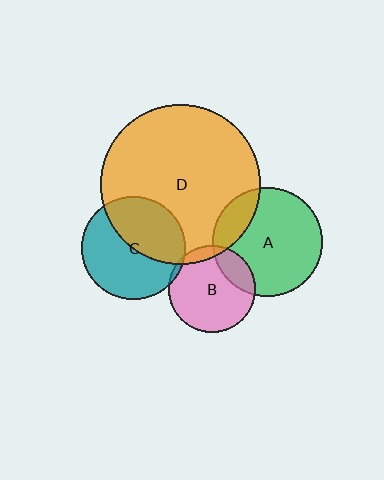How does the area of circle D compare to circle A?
Approximately 2.1 times.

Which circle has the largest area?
Circle D (orange).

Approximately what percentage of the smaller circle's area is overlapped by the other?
Approximately 5%.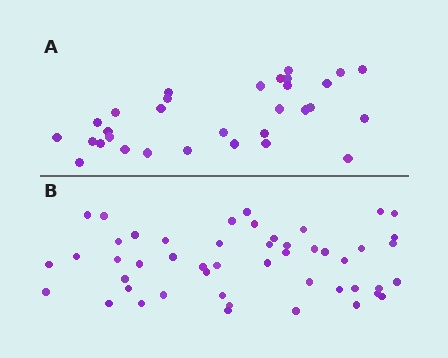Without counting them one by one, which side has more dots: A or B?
Region B (the bottom region) has more dots.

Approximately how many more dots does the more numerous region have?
Region B has approximately 20 more dots than region A.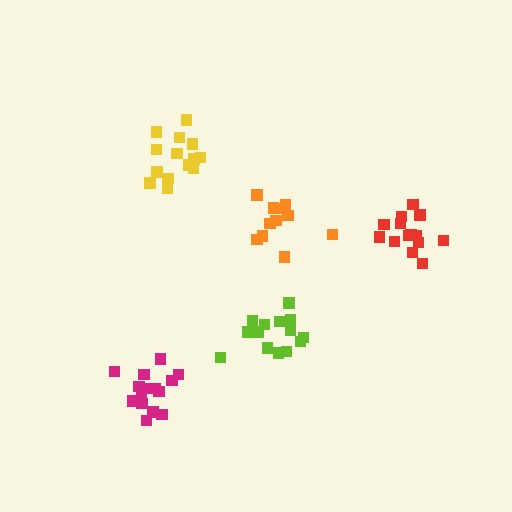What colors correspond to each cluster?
The clusters are colored: orange, red, lime, yellow, magenta.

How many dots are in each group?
Group 1: 11 dots, Group 2: 14 dots, Group 3: 14 dots, Group 4: 14 dots, Group 5: 15 dots (68 total).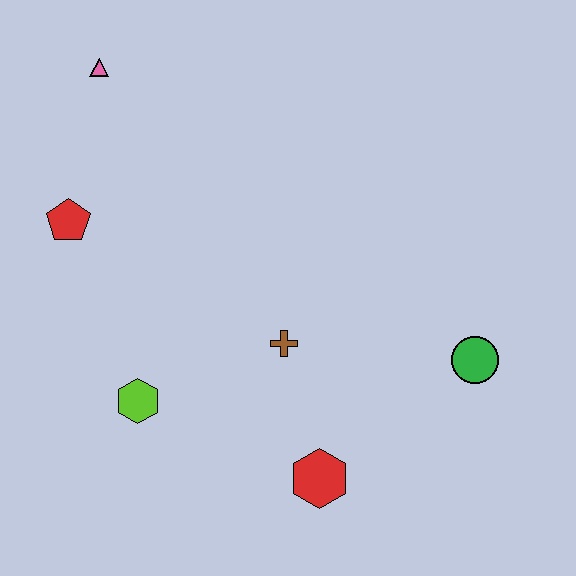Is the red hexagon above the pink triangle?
No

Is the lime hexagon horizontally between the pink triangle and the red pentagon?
No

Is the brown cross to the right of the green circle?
No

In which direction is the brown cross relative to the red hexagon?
The brown cross is above the red hexagon.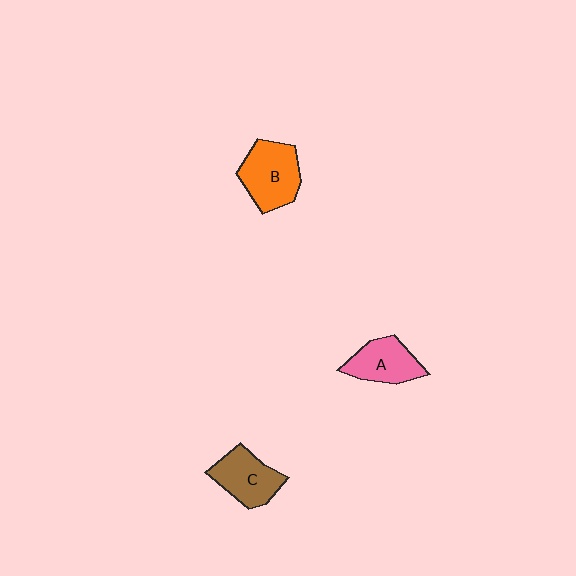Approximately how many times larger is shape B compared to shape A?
Approximately 1.3 times.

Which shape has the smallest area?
Shape A (pink).